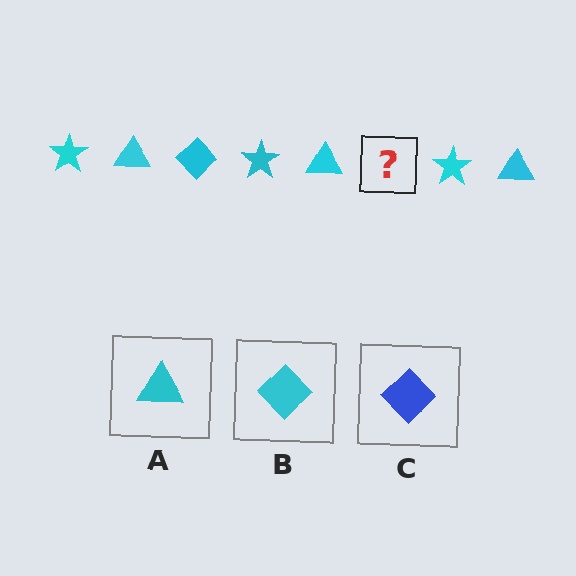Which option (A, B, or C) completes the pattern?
B.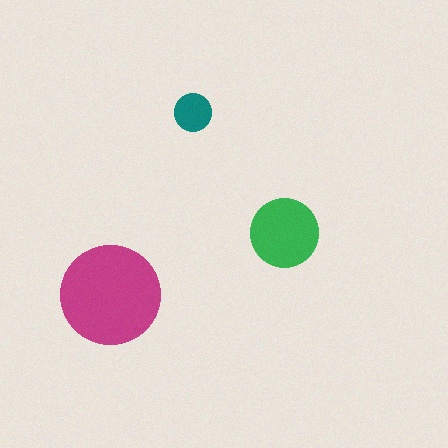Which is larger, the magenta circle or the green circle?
The magenta one.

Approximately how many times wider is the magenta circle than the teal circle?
About 2.5 times wider.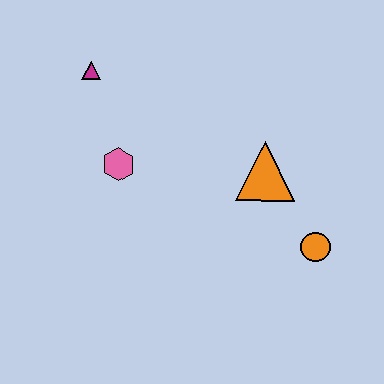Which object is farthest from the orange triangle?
The magenta triangle is farthest from the orange triangle.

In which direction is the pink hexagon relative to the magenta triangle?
The pink hexagon is below the magenta triangle.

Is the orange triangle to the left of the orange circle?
Yes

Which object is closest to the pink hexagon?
The magenta triangle is closest to the pink hexagon.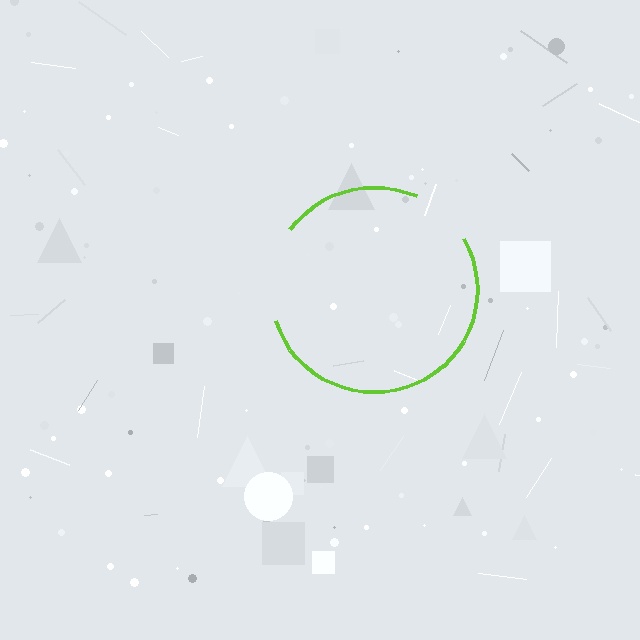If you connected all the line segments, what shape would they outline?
They would outline a circle.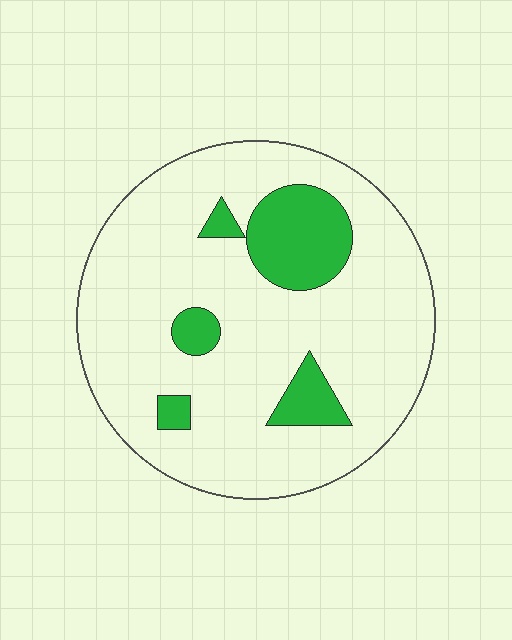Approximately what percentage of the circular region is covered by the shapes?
Approximately 15%.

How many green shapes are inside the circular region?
5.